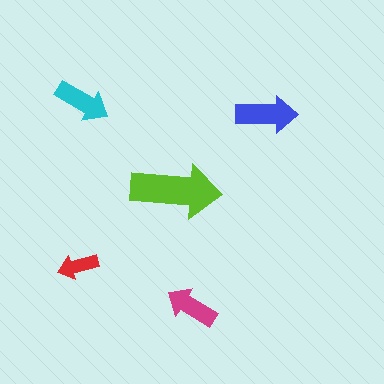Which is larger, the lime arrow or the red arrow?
The lime one.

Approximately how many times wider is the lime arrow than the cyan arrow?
About 1.5 times wider.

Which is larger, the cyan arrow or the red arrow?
The cyan one.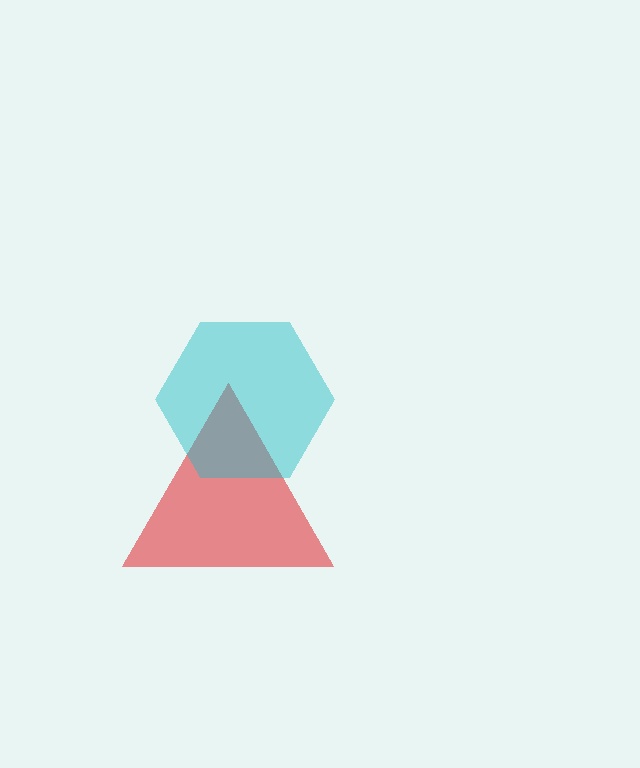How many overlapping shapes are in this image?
There are 2 overlapping shapes in the image.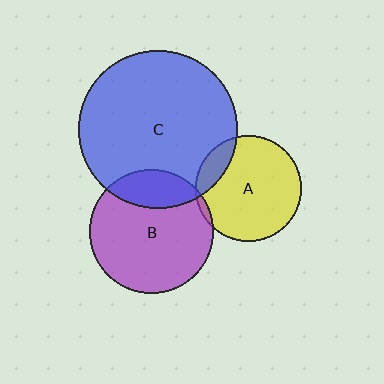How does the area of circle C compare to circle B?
Approximately 1.6 times.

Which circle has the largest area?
Circle C (blue).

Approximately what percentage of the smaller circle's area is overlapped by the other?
Approximately 5%.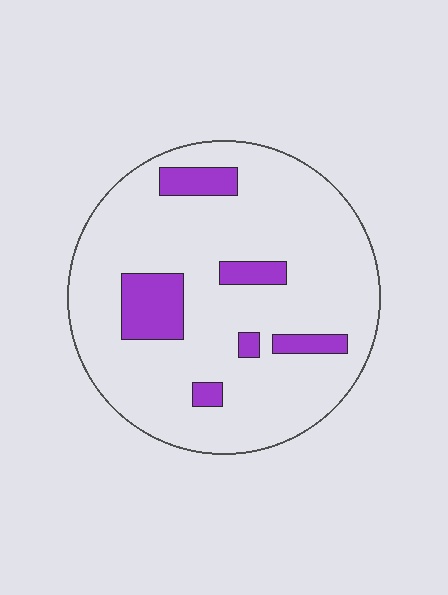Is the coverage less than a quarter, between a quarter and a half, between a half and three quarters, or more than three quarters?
Less than a quarter.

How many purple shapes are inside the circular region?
6.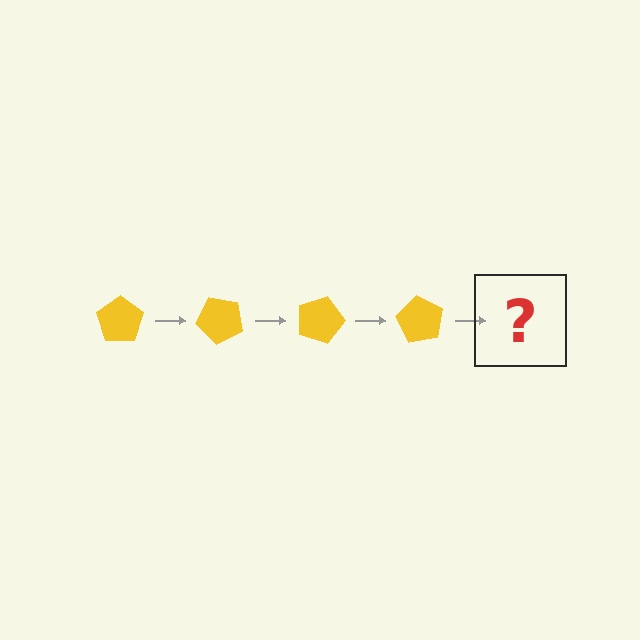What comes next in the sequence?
The next element should be a yellow pentagon rotated 180 degrees.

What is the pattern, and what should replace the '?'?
The pattern is that the pentagon rotates 45 degrees each step. The '?' should be a yellow pentagon rotated 180 degrees.